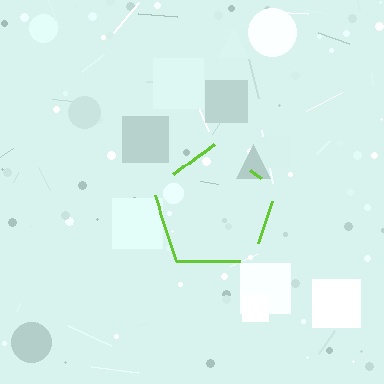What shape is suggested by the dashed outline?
The dashed outline suggests a pentagon.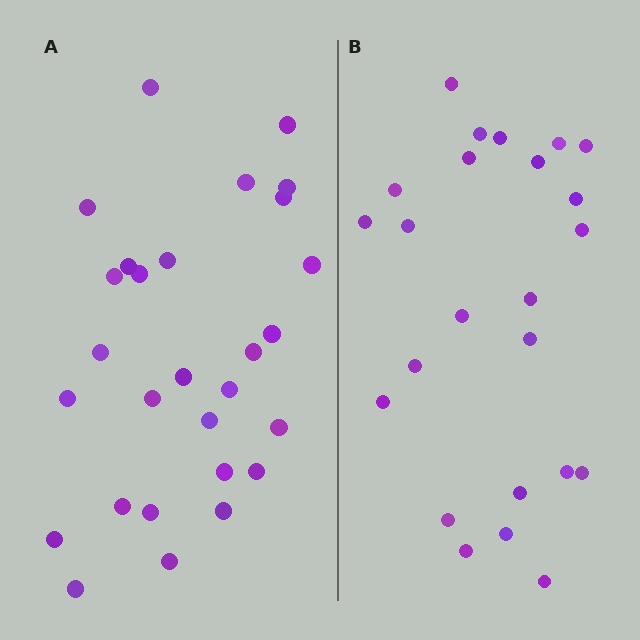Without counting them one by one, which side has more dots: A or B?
Region A (the left region) has more dots.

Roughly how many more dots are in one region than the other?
Region A has about 4 more dots than region B.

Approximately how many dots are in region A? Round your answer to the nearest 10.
About 30 dots. (The exact count is 28, which rounds to 30.)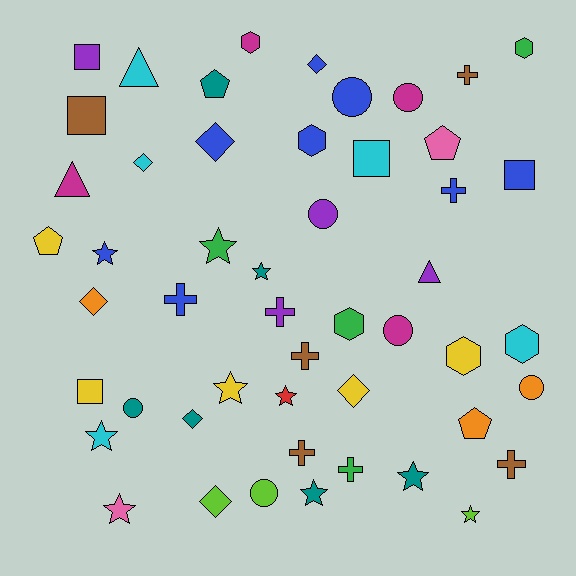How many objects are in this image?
There are 50 objects.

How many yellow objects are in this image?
There are 5 yellow objects.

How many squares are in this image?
There are 5 squares.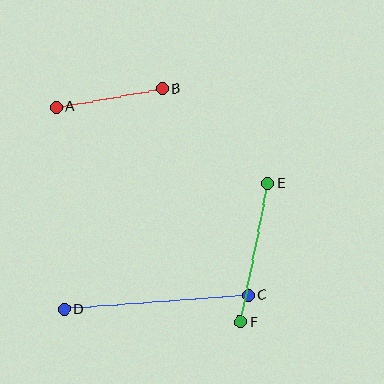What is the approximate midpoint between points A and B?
The midpoint is at approximately (109, 98) pixels.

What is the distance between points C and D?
The distance is approximately 184 pixels.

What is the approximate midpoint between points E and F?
The midpoint is at approximately (254, 253) pixels.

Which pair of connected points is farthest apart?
Points C and D are farthest apart.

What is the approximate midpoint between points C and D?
The midpoint is at approximately (156, 302) pixels.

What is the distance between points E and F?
The distance is approximately 141 pixels.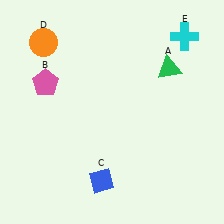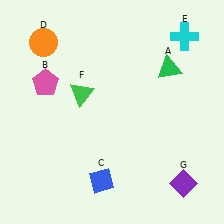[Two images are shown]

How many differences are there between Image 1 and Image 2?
There are 2 differences between the two images.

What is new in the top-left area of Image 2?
A green triangle (F) was added in the top-left area of Image 2.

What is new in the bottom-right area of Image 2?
A purple diamond (G) was added in the bottom-right area of Image 2.